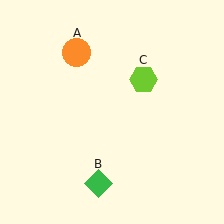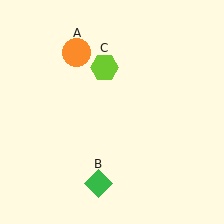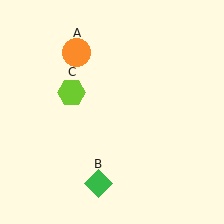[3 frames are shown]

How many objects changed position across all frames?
1 object changed position: lime hexagon (object C).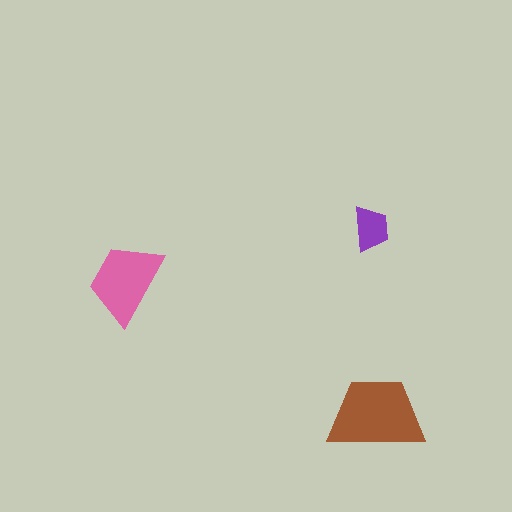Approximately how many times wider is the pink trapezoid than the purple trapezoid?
About 2 times wider.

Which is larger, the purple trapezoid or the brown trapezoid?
The brown one.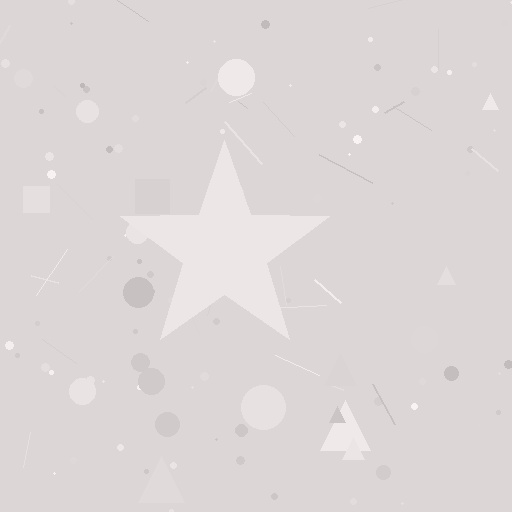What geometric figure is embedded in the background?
A star is embedded in the background.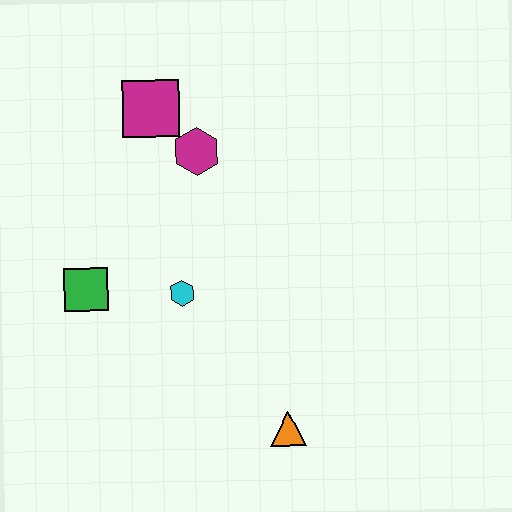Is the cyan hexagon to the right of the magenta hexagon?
No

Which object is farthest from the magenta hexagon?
The orange triangle is farthest from the magenta hexagon.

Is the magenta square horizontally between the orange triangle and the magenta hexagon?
No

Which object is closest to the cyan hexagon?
The green square is closest to the cyan hexagon.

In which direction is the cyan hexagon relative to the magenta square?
The cyan hexagon is below the magenta square.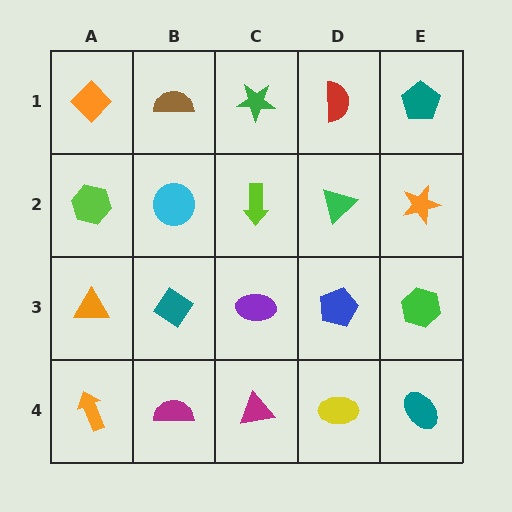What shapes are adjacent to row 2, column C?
A green star (row 1, column C), a purple ellipse (row 3, column C), a cyan circle (row 2, column B), a green triangle (row 2, column D).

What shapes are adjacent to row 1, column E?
An orange star (row 2, column E), a red semicircle (row 1, column D).